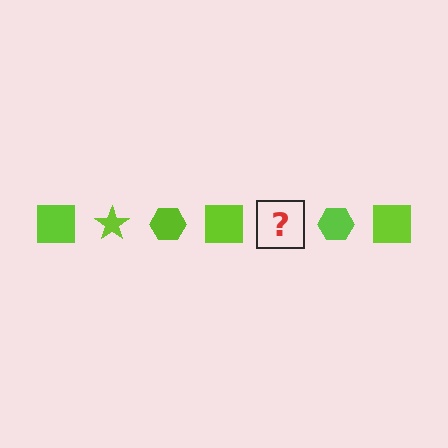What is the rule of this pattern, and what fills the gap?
The rule is that the pattern cycles through square, star, hexagon shapes in lime. The gap should be filled with a lime star.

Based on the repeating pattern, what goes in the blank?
The blank should be a lime star.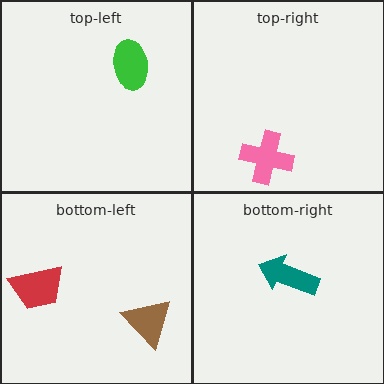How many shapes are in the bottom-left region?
2.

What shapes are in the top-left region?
The green ellipse.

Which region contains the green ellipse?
The top-left region.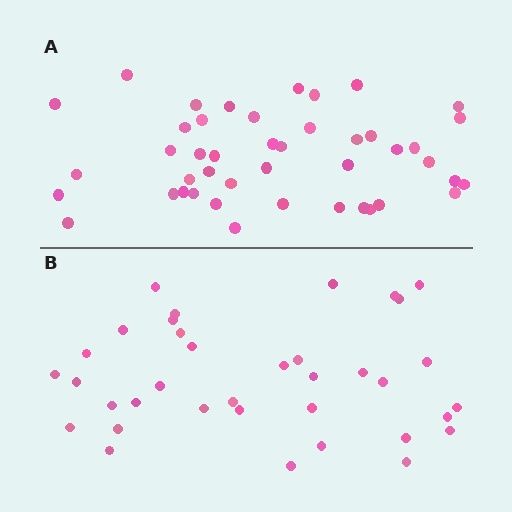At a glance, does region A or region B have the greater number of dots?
Region A (the top region) has more dots.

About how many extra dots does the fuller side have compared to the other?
Region A has roughly 8 or so more dots than region B.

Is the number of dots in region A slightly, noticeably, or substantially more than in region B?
Region A has only slightly more — the two regions are fairly close. The ratio is roughly 1.2 to 1.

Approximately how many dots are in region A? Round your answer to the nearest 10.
About 40 dots. (The exact count is 44, which rounds to 40.)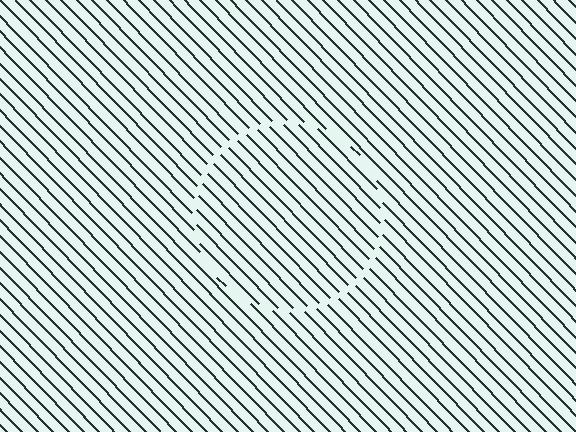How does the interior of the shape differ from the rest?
The interior of the shape contains the same grating, shifted by half a period — the contour is defined by the phase discontinuity where line-ends from the inner and outer gratings abut.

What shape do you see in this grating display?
An illusory circle. The interior of the shape contains the same grating, shifted by half a period — the contour is defined by the phase discontinuity where line-ends from the inner and outer gratings abut.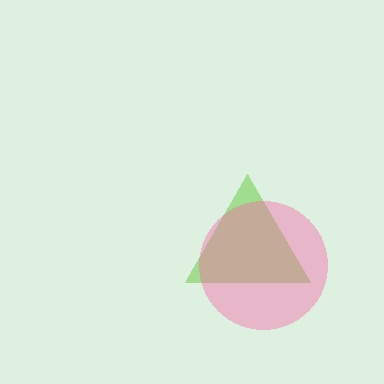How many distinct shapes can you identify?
There are 2 distinct shapes: a lime triangle, a pink circle.